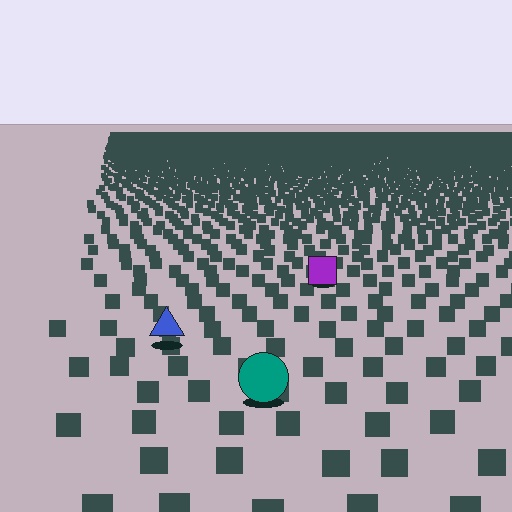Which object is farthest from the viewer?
The purple square is farthest from the viewer. It appears smaller and the ground texture around it is denser.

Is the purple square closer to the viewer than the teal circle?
No. The teal circle is closer — you can tell from the texture gradient: the ground texture is coarser near it.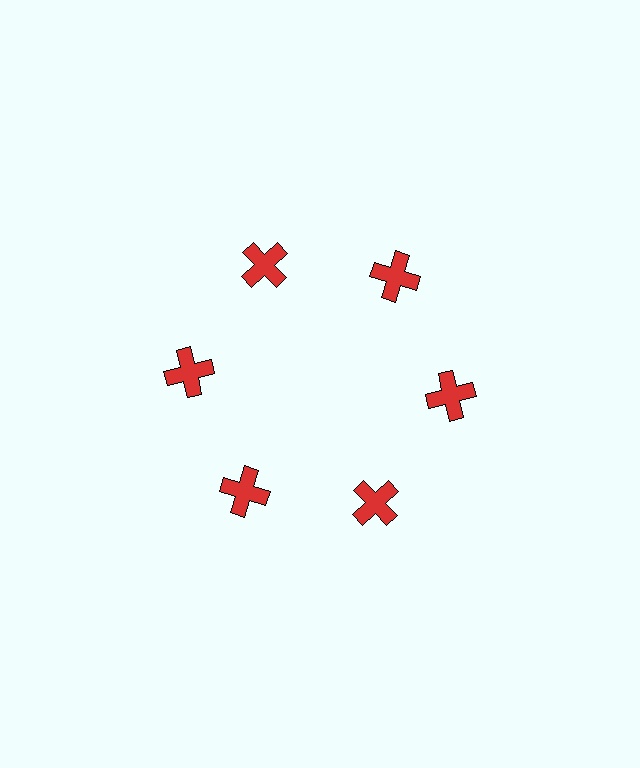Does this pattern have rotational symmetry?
Yes, this pattern has 6-fold rotational symmetry. It looks the same after rotating 60 degrees around the center.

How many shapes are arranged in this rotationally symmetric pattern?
There are 6 shapes, arranged in 6 groups of 1.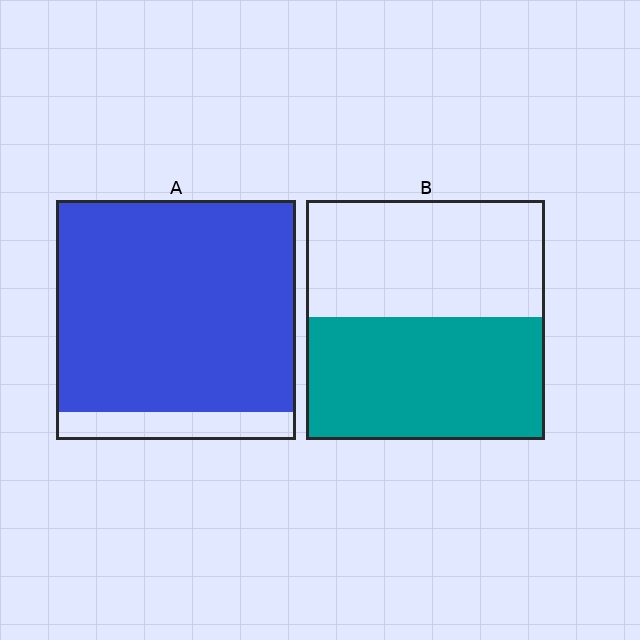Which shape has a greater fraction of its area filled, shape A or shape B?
Shape A.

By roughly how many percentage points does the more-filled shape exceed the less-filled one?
By roughly 35 percentage points (A over B).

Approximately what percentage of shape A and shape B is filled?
A is approximately 90% and B is approximately 50%.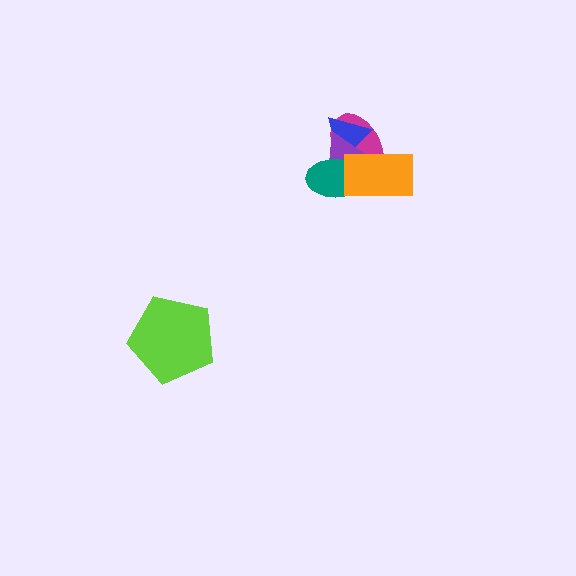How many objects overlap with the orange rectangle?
4 objects overlap with the orange rectangle.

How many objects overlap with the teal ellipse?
4 objects overlap with the teal ellipse.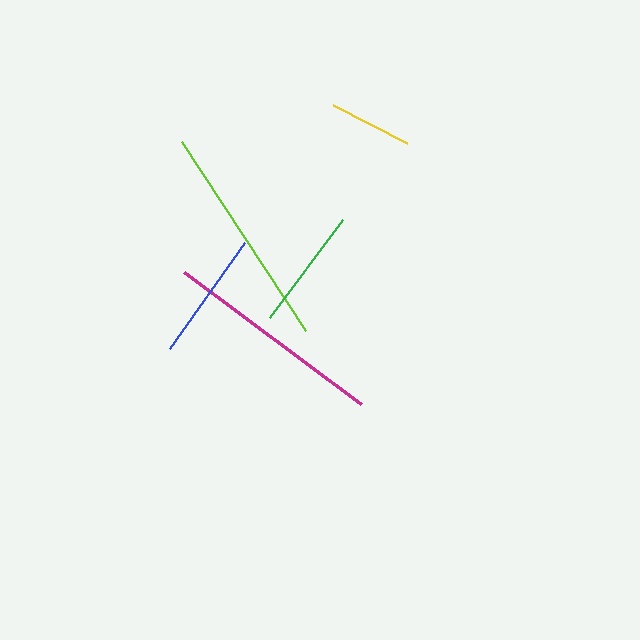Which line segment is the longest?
The lime line is the longest at approximately 225 pixels.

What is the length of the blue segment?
The blue segment is approximately 130 pixels long.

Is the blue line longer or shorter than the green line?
The blue line is longer than the green line.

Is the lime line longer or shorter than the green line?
The lime line is longer than the green line.